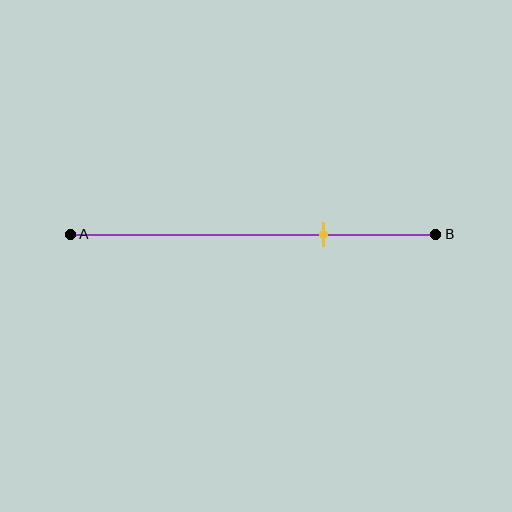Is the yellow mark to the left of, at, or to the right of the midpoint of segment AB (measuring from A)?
The yellow mark is to the right of the midpoint of segment AB.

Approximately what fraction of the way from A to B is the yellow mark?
The yellow mark is approximately 70% of the way from A to B.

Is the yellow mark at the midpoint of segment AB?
No, the mark is at about 70% from A, not at the 50% midpoint.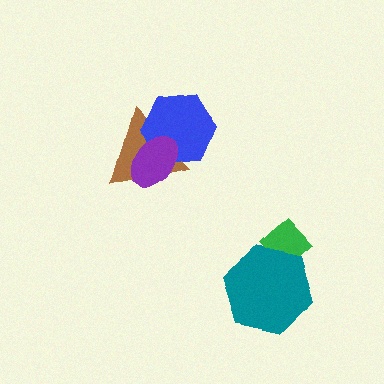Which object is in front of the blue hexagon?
The purple ellipse is in front of the blue hexagon.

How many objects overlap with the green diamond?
1 object overlaps with the green diamond.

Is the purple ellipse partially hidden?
No, no other shape covers it.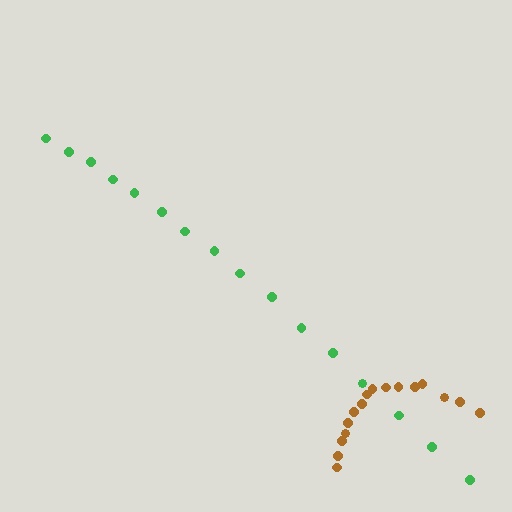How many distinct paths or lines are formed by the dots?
There are 2 distinct paths.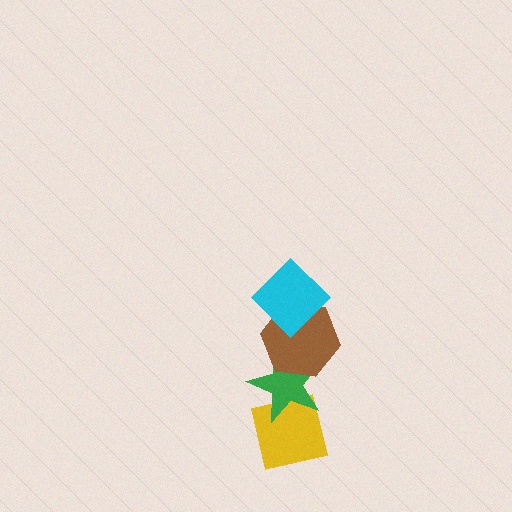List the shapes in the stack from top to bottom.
From top to bottom: the cyan diamond, the brown hexagon, the green star, the yellow square.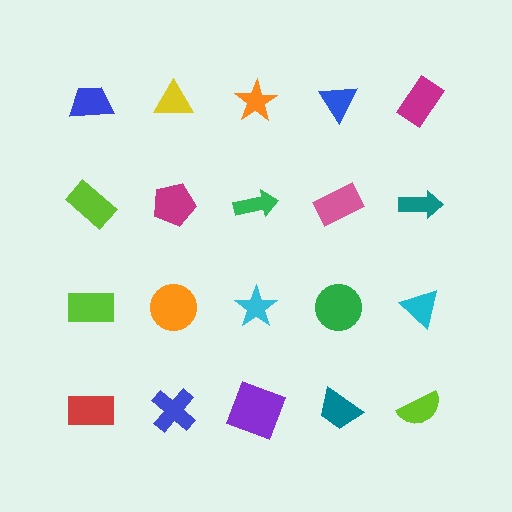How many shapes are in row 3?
5 shapes.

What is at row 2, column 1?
A lime rectangle.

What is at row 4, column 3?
A purple square.